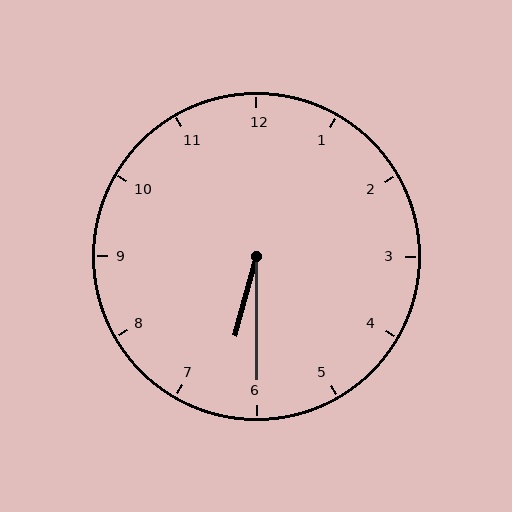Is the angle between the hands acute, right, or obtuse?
It is acute.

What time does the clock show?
6:30.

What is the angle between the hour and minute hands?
Approximately 15 degrees.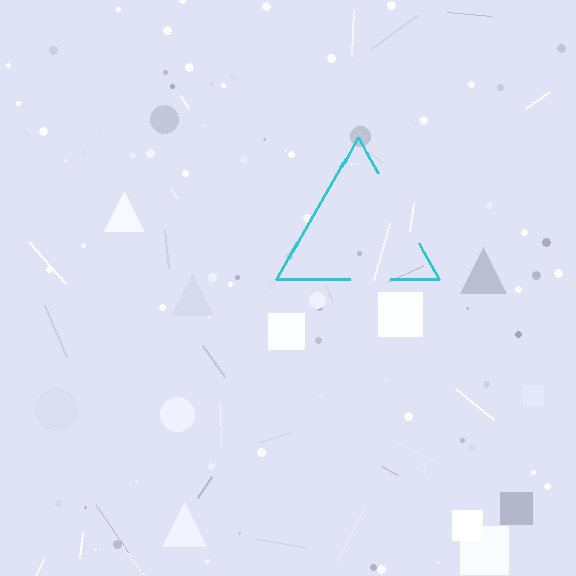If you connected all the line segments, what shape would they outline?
They would outline a triangle.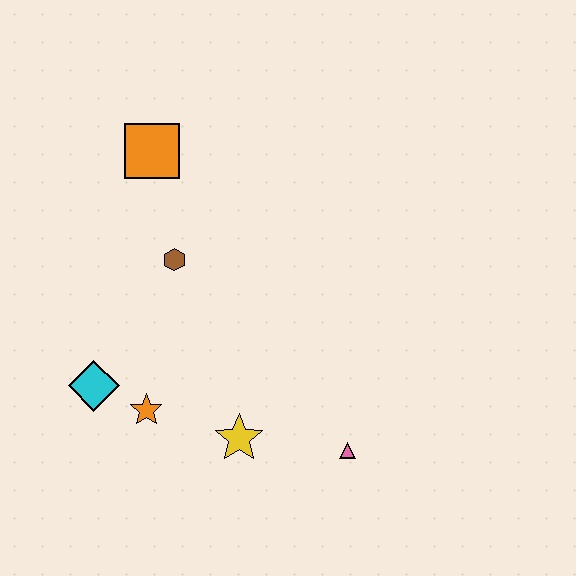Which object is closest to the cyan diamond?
The orange star is closest to the cyan diamond.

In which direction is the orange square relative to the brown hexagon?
The orange square is above the brown hexagon.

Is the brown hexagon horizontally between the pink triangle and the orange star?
Yes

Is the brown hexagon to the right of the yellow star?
No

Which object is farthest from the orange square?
The pink triangle is farthest from the orange square.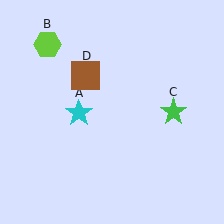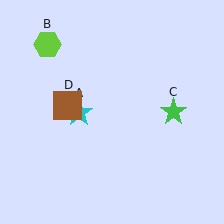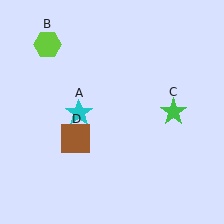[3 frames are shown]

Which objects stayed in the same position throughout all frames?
Cyan star (object A) and lime hexagon (object B) and green star (object C) remained stationary.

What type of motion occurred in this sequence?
The brown square (object D) rotated counterclockwise around the center of the scene.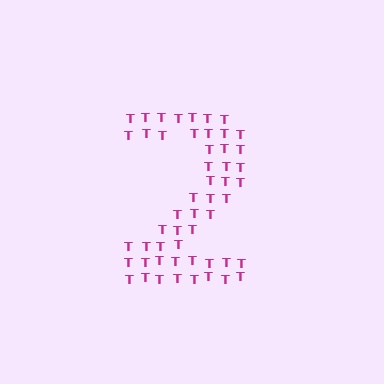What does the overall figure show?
The overall figure shows the digit 2.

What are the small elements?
The small elements are letter T's.